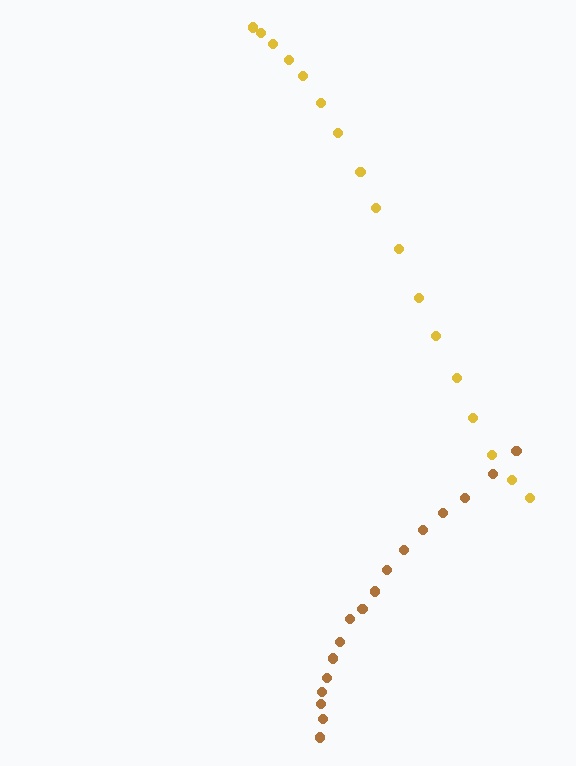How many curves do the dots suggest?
There are 2 distinct paths.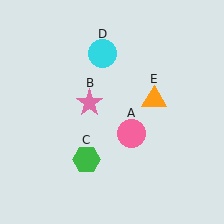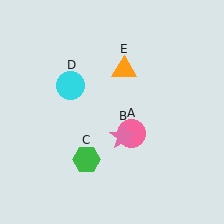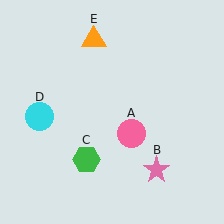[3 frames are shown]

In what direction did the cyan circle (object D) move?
The cyan circle (object D) moved down and to the left.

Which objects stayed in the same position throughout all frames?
Pink circle (object A) and green hexagon (object C) remained stationary.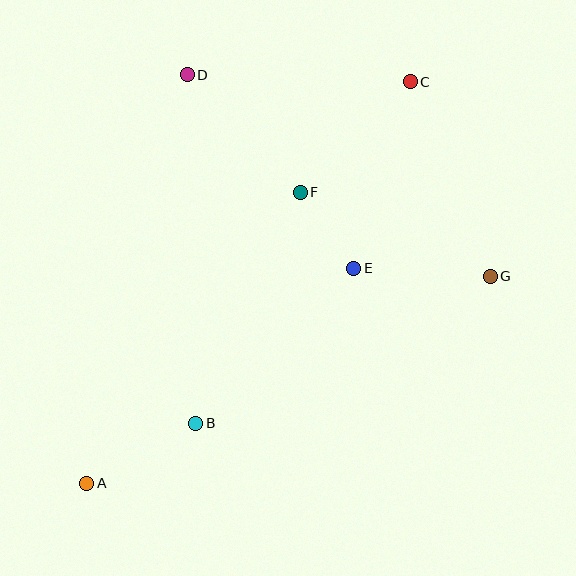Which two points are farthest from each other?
Points A and C are farthest from each other.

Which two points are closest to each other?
Points E and F are closest to each other.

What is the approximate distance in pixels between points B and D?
The distance between B and D is approximately 348 pixels.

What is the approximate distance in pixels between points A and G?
The distance between A and G is approximately 454 pixels.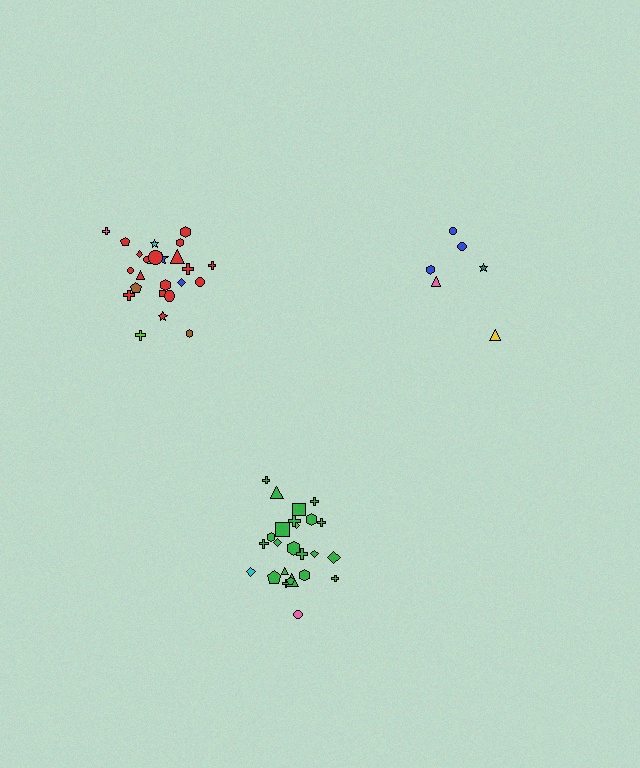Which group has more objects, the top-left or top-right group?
The top-left group.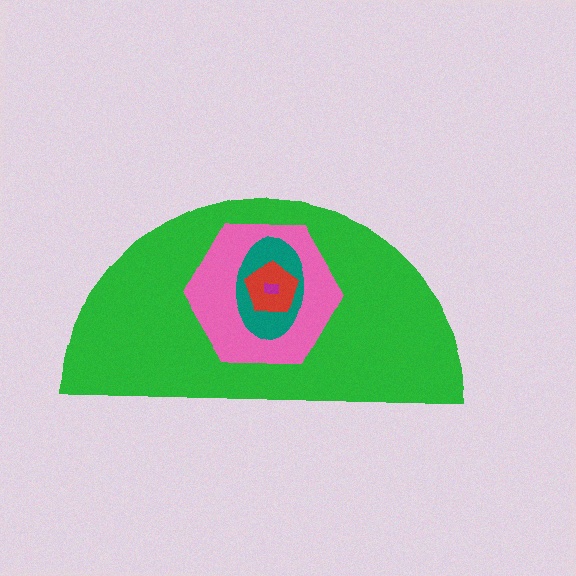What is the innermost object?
The magenta rectangle.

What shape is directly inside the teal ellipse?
The red pentagon.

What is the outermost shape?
The green semicircle.